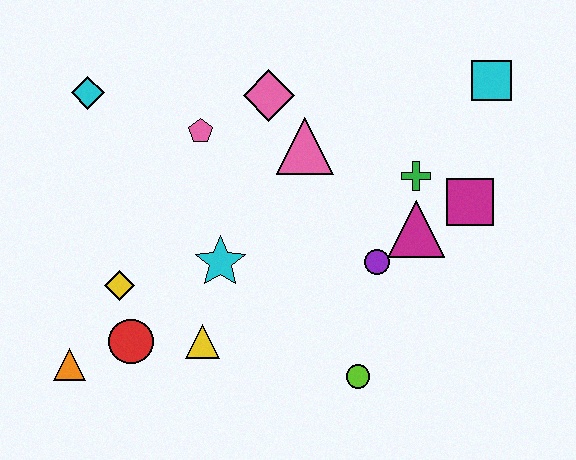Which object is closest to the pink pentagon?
The pink diamond is closest to the pink pentagon.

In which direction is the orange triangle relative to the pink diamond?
The orange triangle is below the pink diamond.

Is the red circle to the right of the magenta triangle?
No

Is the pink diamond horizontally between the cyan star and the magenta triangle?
Yes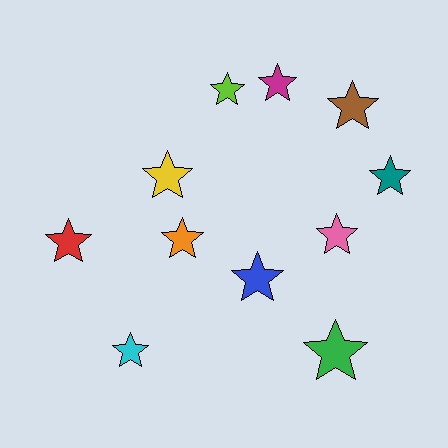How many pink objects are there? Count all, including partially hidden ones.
There is 1 pink object.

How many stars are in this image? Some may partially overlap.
There are 11 stars.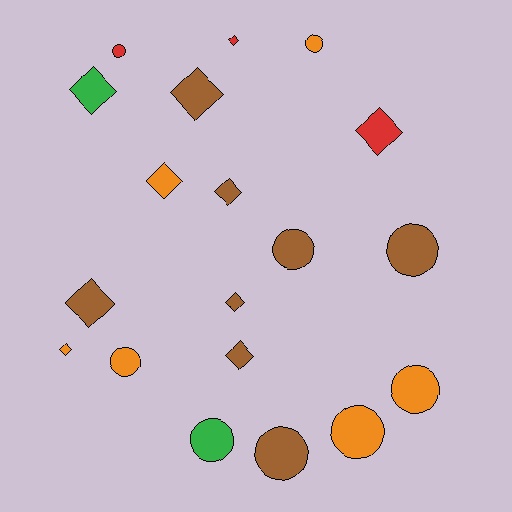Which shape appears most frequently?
Diamond, with 10 objects.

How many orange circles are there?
There are 4 orange circles.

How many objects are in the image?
There are 19 objects.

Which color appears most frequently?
Brown, with 8 objects.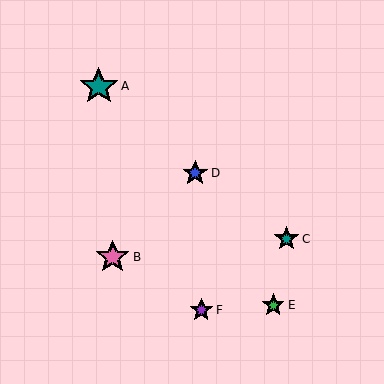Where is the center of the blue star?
The center of the blue star is at (195, 173).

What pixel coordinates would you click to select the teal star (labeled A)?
Click at (99, 86) to select the teal star A.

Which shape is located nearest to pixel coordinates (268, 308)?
The green star (labeled E) at (273, 305) is nearest to that location.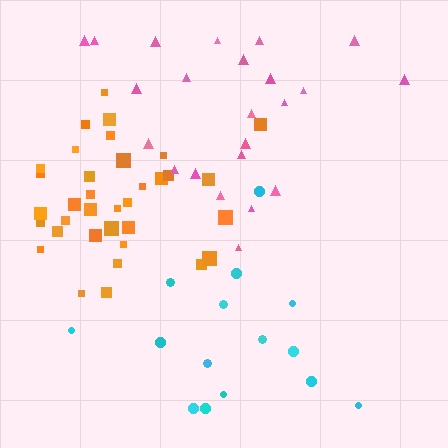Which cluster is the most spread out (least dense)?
Cyan.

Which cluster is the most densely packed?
Orange.